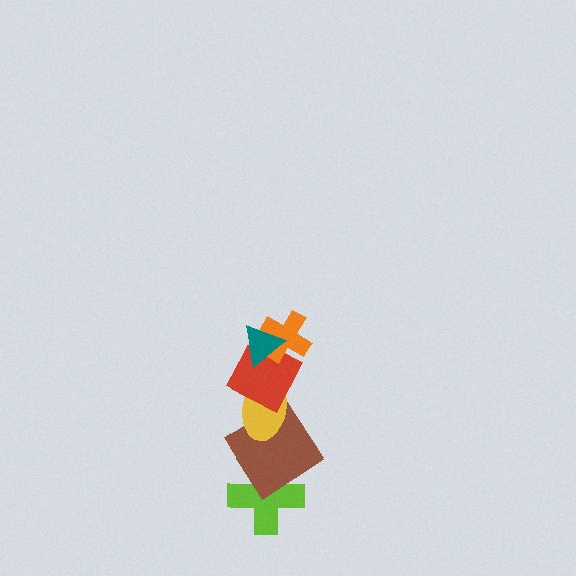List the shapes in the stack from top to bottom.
From top to bottom: the teal triangle, the orange cross, the red square, the yellow ellipse, the brown diamond, the lime cross.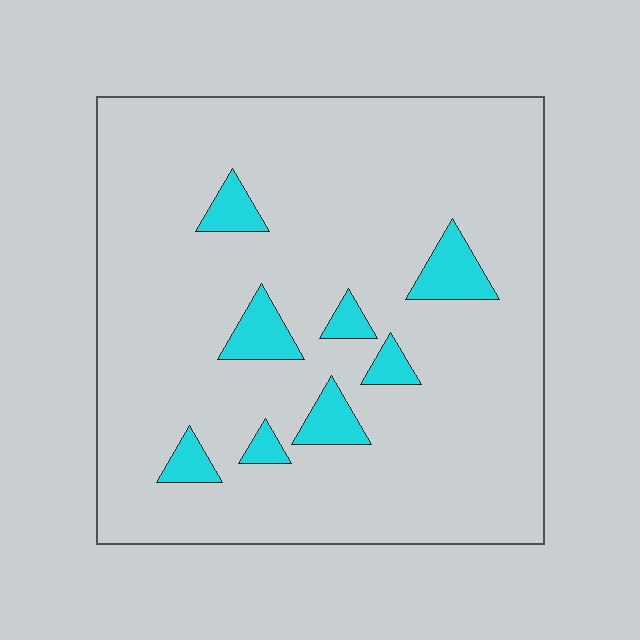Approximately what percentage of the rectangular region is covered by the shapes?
Approximately 10%.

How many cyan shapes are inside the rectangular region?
8.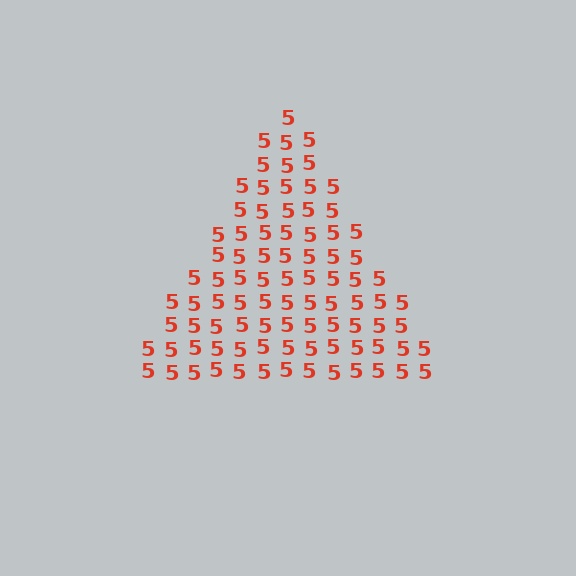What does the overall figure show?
The overall figure shows a triangle.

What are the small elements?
The small elements are digit 5's.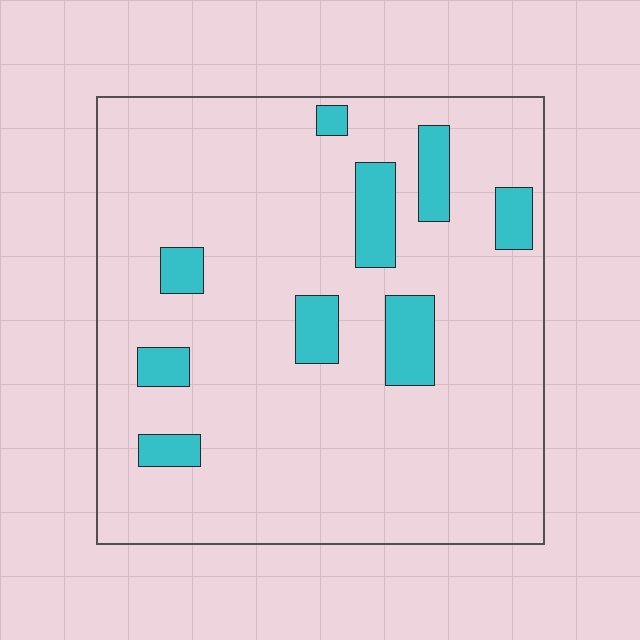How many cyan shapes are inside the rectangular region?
9.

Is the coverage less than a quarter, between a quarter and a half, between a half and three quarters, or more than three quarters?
Less than a quarter.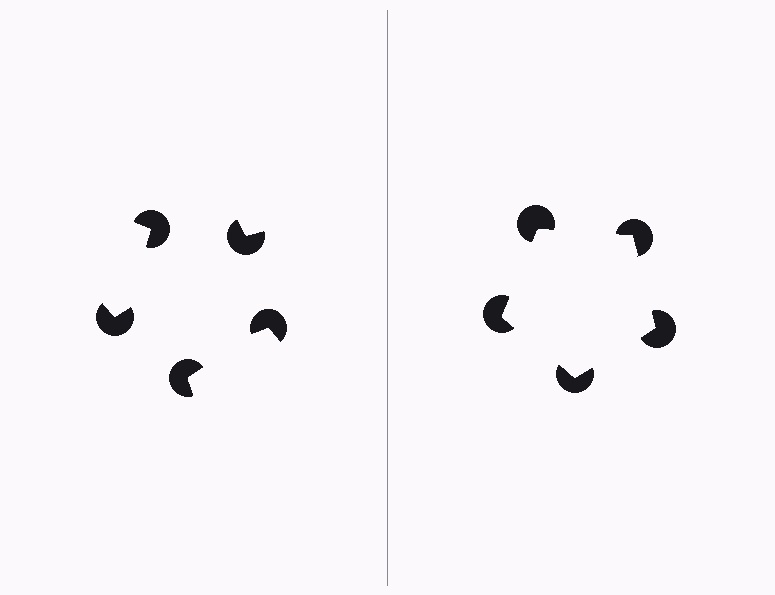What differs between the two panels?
The pac-man discs are positioned identically on both sides; only the wedge orientations differ. On the right they align to a pentagon; on the left they are misaligned.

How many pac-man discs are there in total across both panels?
10 — 5 on each side.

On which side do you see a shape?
An illusory pentagon appears on the right side. On the left side the wedge cuts are rotated, so no coherent shape forms.